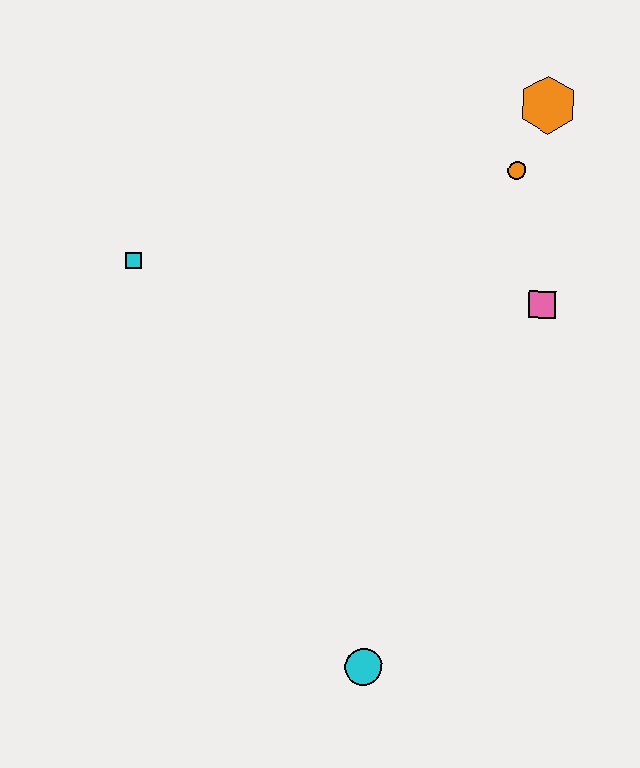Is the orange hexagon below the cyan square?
No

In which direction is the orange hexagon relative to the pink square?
The orange hexagon is above the pink square.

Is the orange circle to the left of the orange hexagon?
Yes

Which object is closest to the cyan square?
The orange circle is closest to the cyan square.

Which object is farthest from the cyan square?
The cyan circle is farthest from the cyan square.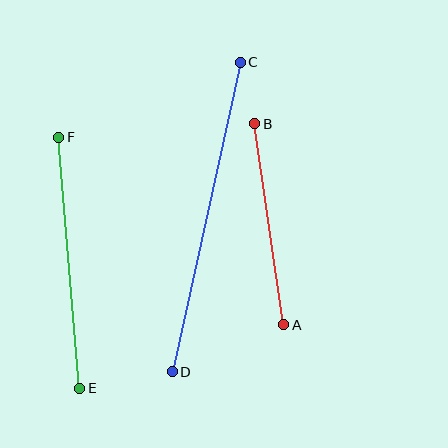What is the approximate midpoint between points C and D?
The midpoint is at approximately (206, 217) pixels.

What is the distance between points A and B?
The distance is approximately 203 pixels.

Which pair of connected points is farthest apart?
Points C and D are farthest apart.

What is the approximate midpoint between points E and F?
The midpoint is at approximately (69, 263) pixels.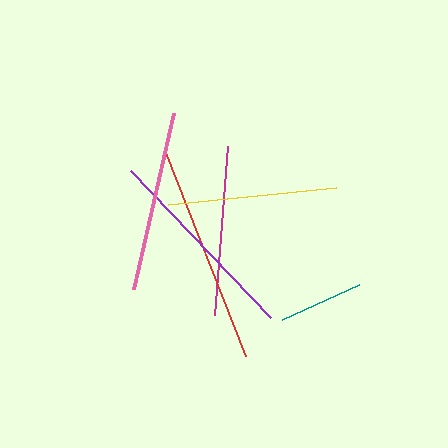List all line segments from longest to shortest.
From longest to shortest: red, purple, pink, magenta, yellow, teal.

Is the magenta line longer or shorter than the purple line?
The purple line is longer than the magenta line.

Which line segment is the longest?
The red line is the longest at approximately 222 pixels.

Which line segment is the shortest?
The teal line is the shortest at approximately 85 pixels.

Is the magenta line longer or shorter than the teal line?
The magenta line is longer than the teal line.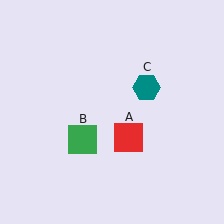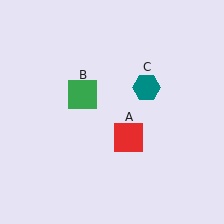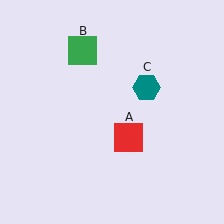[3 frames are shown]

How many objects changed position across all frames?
1 object changed position: green square (object B).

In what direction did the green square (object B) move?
The green square (object B) moved up.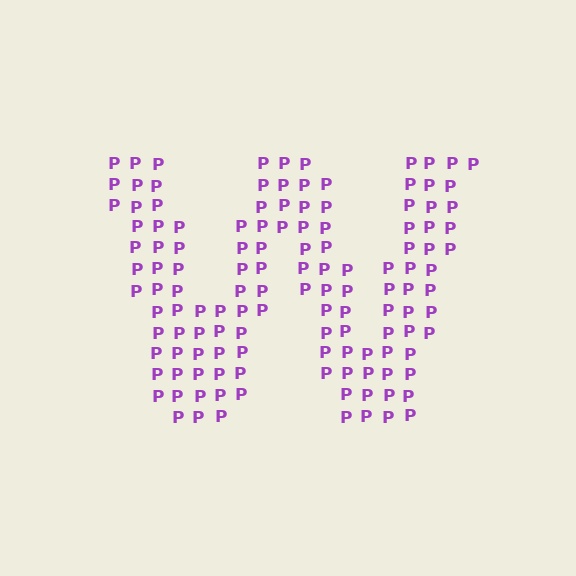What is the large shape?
The large shape is the letter W.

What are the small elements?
The small elements are letter P's.